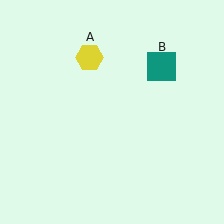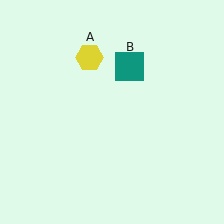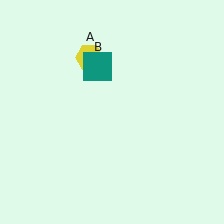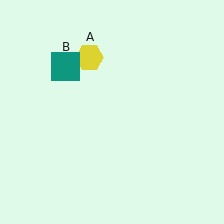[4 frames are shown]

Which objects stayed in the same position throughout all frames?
Yellow hexagon (object A) remained stationary.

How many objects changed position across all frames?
1 object changed position: teal square (object B).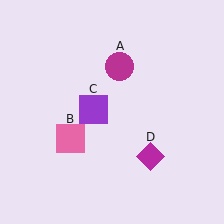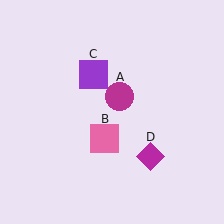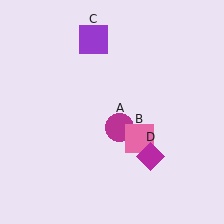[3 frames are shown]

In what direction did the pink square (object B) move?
The pink square (object B) moved right.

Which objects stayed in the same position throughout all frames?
Magenta diamond (object D) remained stationary.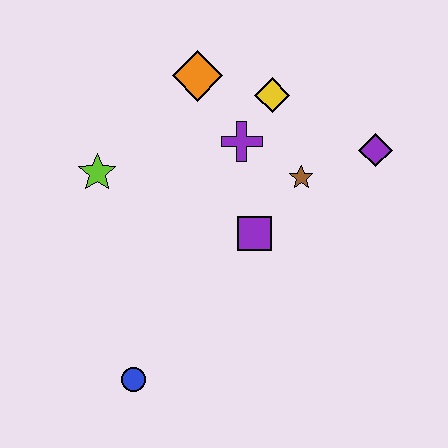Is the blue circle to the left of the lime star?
No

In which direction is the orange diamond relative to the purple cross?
The orange diamond is above the purple cross.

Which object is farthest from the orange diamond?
The blue circle is farthest from the orange diamond.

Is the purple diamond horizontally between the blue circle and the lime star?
No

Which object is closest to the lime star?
The orange diamond is closest to the lime star.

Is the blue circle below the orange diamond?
Yes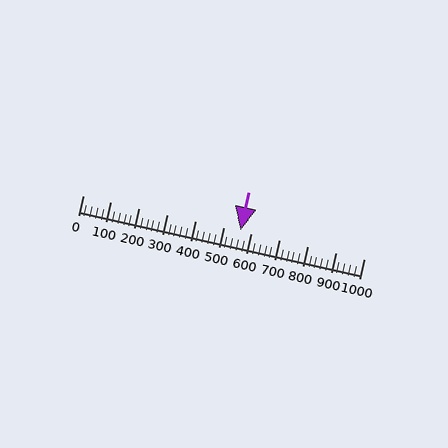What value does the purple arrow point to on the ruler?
The purple arrow points to approximately 561.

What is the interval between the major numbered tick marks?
The major tick marks are spaced 100 units apart.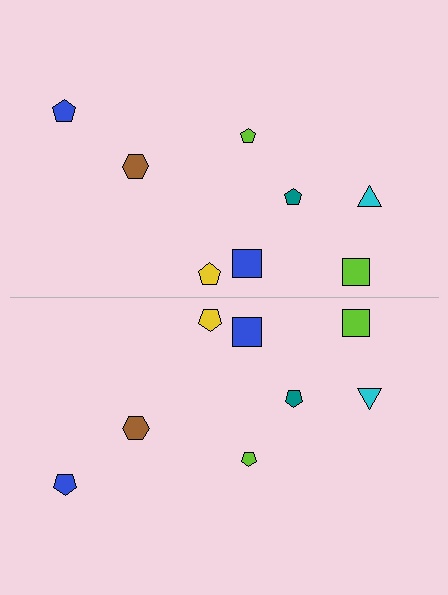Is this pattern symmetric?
Yes, this pattern has bilateral (reflection) symmetry.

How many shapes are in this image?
There are 16 shapes in this image.